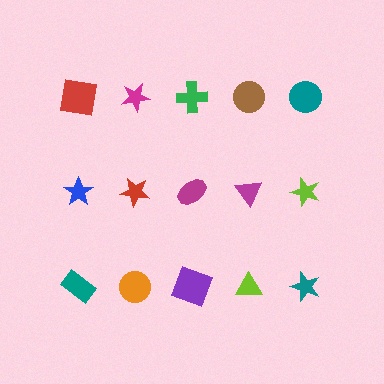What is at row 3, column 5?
A teal star.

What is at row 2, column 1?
A blue star.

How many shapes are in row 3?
5 shapes.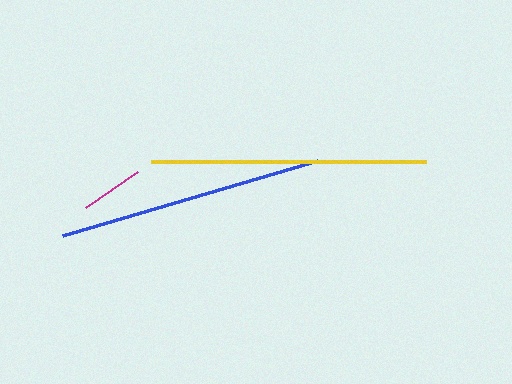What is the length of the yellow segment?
The yellow segment is approximately 275 pixels long.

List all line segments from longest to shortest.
From longest to shortest: yellow, blue, magenta.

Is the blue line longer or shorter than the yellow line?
The yellow line is longer than the blue line.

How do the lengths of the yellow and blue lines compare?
The yellow and blue lines are approximately the same length.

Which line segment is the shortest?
The magenta line is the shortest at approximately 64 pixels.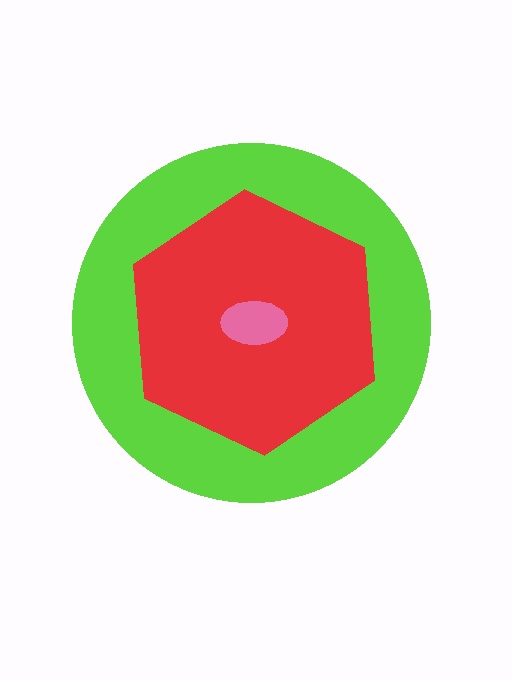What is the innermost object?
The pink ellipse.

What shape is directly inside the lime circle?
The red hexagon.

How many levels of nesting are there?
3.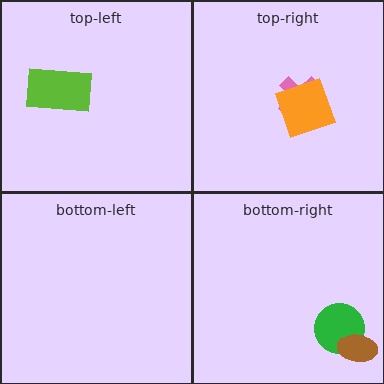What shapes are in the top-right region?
The pink cross, the orange diamond.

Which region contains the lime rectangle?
The top-left region.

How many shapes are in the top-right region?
2.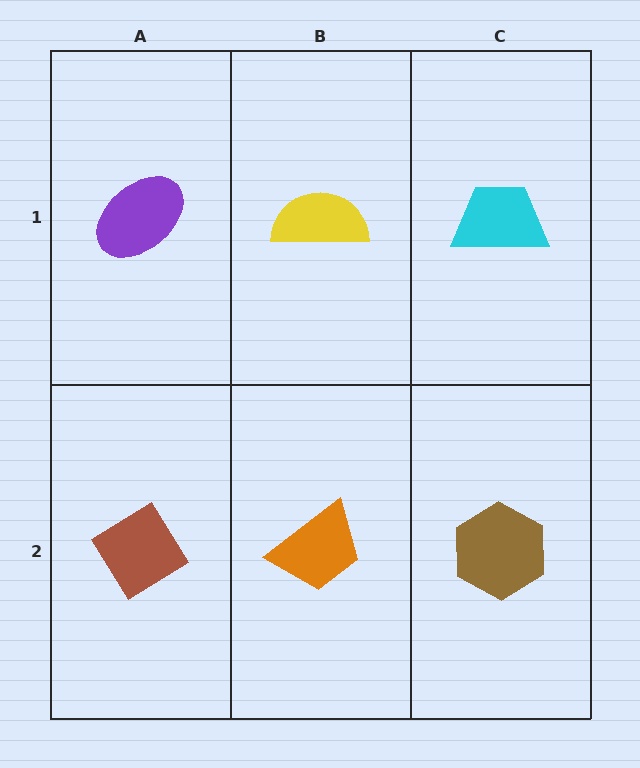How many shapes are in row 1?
3 shapes.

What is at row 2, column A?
A brown diamond.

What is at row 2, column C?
A brown hexagon.